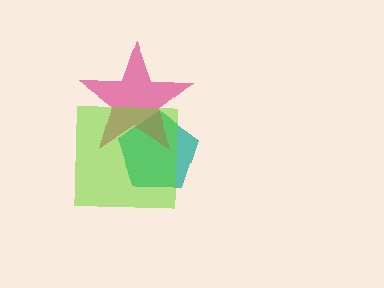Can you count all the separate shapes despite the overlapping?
Yes, there are 3 separate shapes.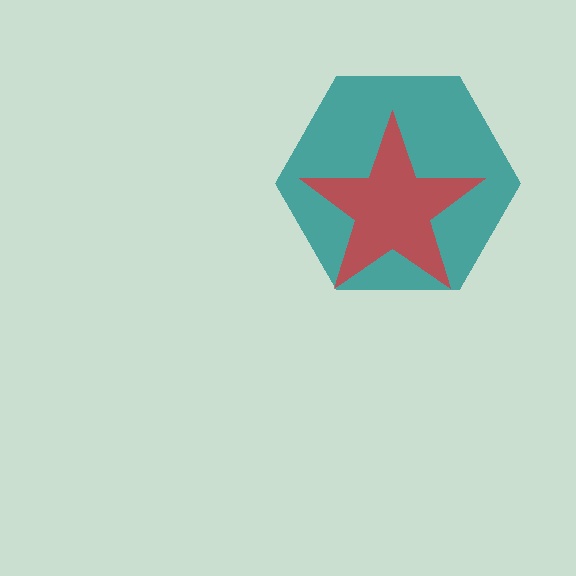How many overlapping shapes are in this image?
There are 2 overlapping shapes in the image.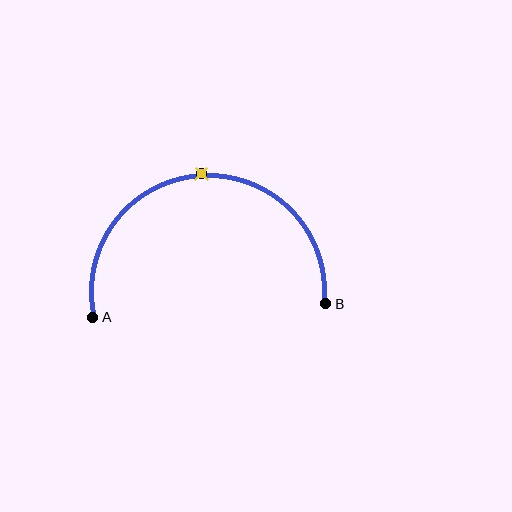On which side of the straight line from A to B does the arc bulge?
The arc bulges above the straight line connecting A and B.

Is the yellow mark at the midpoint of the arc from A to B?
Yes. The yellow mark lies on the arc at equal arc-length from both A and B — it is the arc midpoint.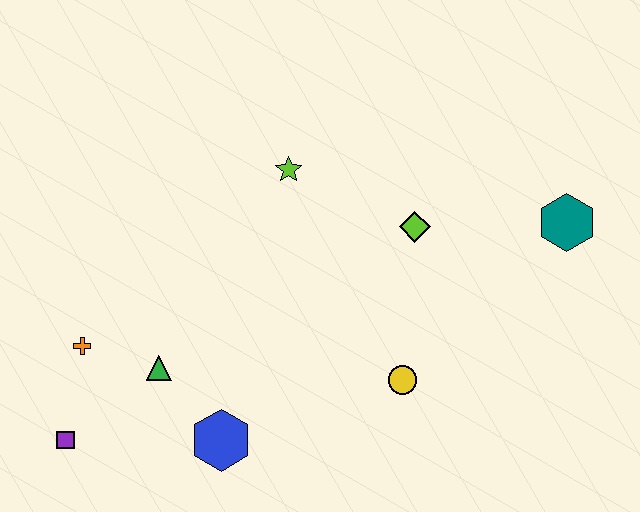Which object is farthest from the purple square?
The teal hexagon is farthest from the purple square.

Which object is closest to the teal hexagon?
The lime diamond is closest to the teal hexagon.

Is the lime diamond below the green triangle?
No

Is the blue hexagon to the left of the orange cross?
No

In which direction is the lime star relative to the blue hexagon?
The lime star is above the blue hexagon.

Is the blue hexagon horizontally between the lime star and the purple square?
Yes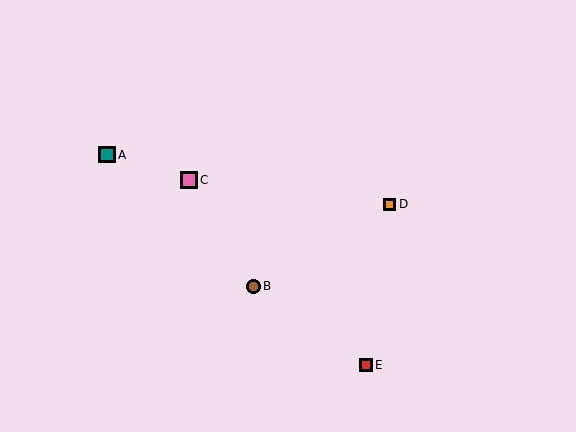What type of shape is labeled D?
Shape D is an orange square.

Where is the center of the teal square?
The center of the teal square is at (107, 155).